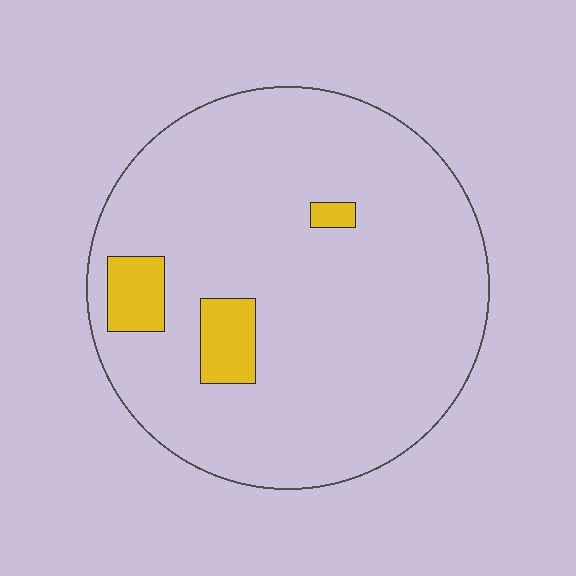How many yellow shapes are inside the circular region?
3.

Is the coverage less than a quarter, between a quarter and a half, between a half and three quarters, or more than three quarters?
Less than a quarter.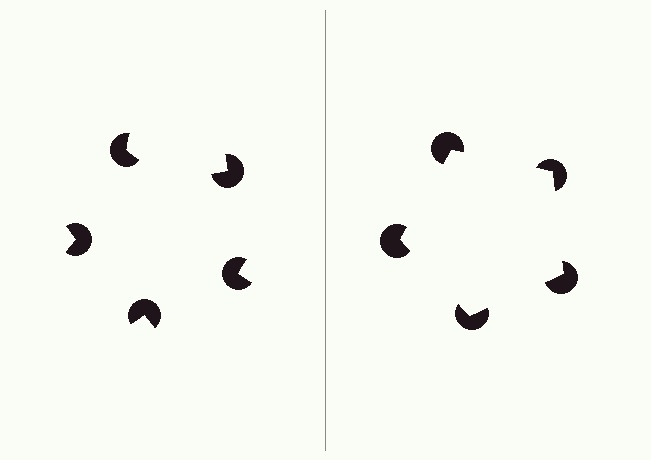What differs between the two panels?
The pac-man discs are positioned identically on both sides; only the wedge orientations differ. On the right they align to a pentagon; on the left they are misaligned.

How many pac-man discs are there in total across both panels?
10 — 5 on each side.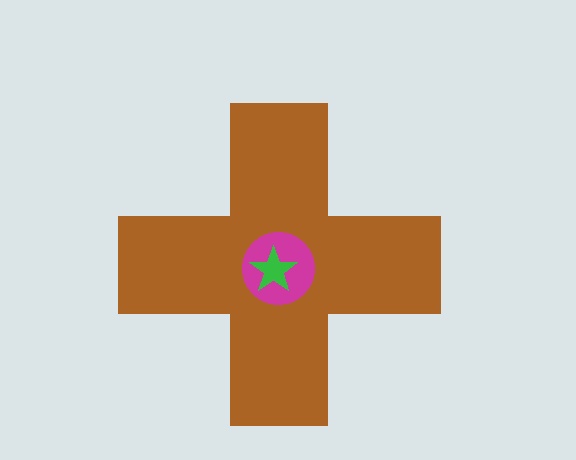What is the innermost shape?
The green star.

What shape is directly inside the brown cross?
The magenta circle.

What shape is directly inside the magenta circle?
The green star.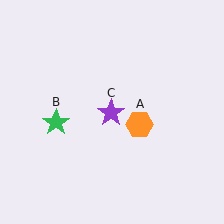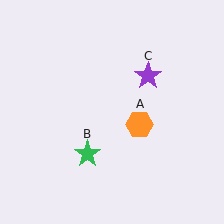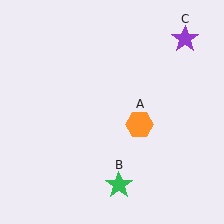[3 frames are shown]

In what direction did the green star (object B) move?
The green star (object B) moved down and to the right.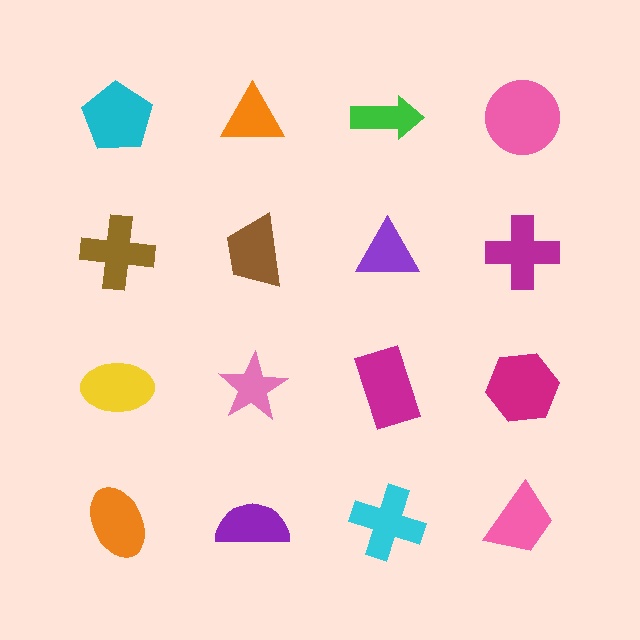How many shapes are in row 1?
4 shapes.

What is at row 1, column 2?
An orange triangle.